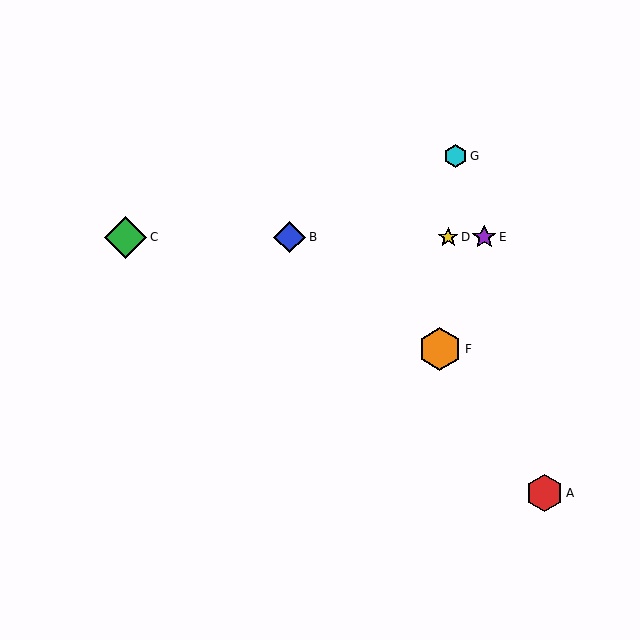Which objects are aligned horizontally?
Objects B, C, D, E are aligned horizontally.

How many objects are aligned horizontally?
4 objects (B, C, D, E) are aligned horizontally.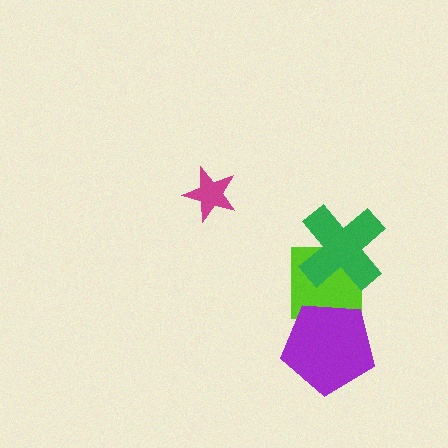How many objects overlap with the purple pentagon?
1 object overlaps with the purple pentagon.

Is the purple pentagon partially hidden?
No, no other shape covers it.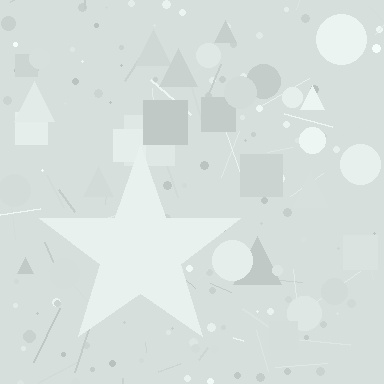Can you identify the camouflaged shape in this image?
The camouflaged shape is a star.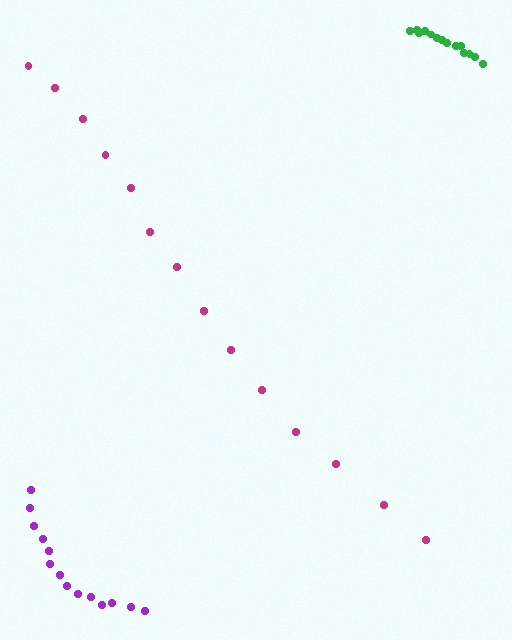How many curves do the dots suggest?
There are 3 distinct paths.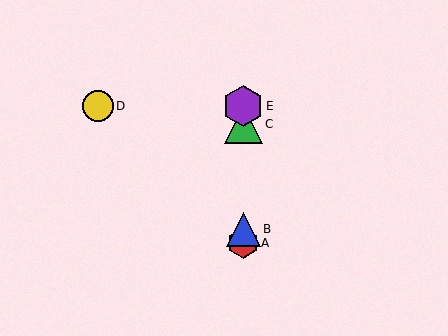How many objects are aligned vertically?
4 objects (A, B, C, E) are aligned vertically.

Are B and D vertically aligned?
No, B is at x≈243 and D is at x≈98.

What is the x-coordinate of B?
Object B is at x≈243.